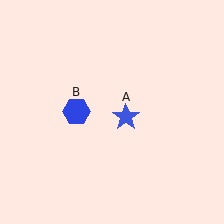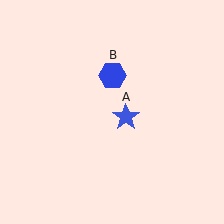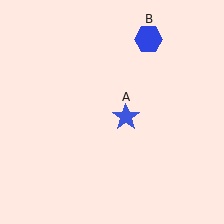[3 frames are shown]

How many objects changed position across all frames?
1 object changed position: blue hexagon (object B).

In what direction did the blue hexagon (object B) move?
The blue hexagon (object B) moved up and to the right.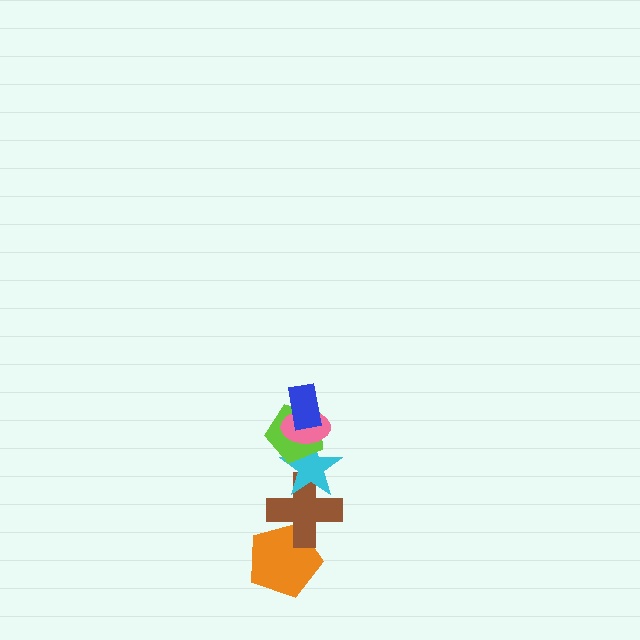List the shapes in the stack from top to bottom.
From top to bottom: the blue rectangle, the pink ellipse, the lime pentagon, the cyan star, the brown cross, the orange pentagon.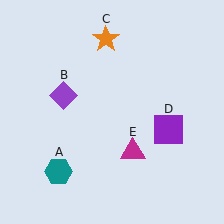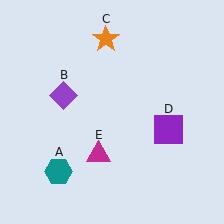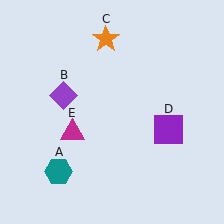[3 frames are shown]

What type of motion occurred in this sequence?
The magenta triangle (object E) rotated clockwise around the center of the scene.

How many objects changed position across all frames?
1 object changed position: magenta triangle (object E).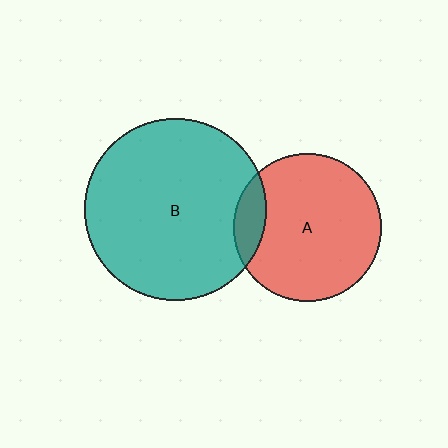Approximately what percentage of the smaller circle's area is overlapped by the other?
Approximately 10%.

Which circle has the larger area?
Circle B (teal).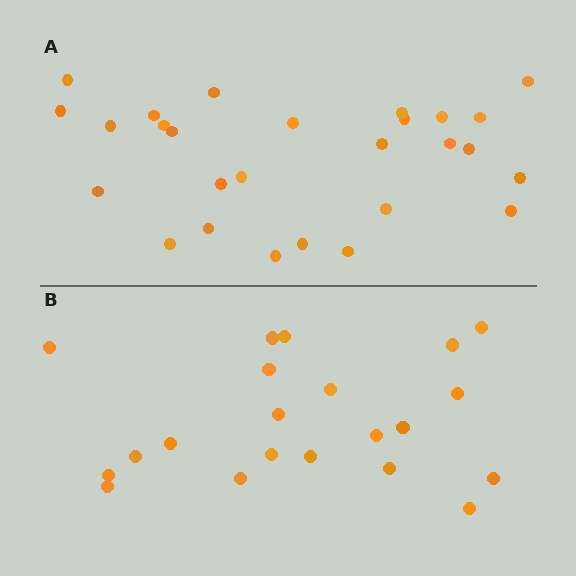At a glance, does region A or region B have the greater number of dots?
Region A (the top region) has more dots.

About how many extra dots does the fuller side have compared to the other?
Region A has about 6 more dots than region B.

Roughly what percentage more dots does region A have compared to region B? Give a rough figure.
About 30% more.